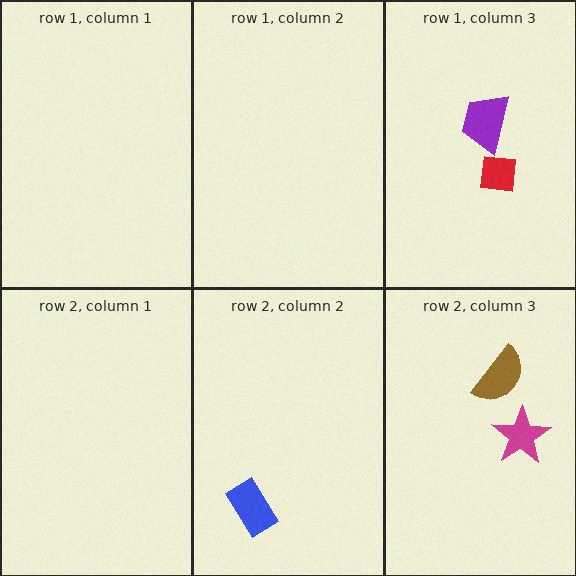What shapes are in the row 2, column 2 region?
The blue rectangle.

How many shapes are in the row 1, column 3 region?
2.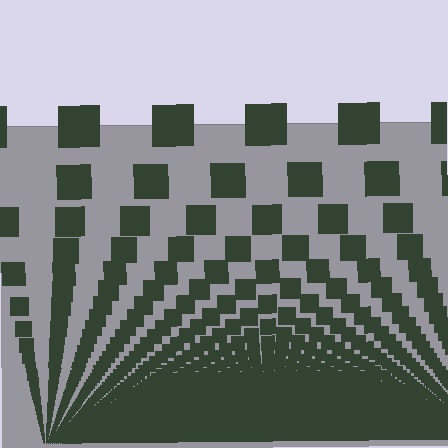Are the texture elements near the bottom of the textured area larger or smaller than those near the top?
Smaller. The gradient is inverted — elements near the bottom are smaller and denser.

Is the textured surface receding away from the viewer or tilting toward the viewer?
The surface appears to tilt toward the viewer. Texture elements get larger and sparser toward the top.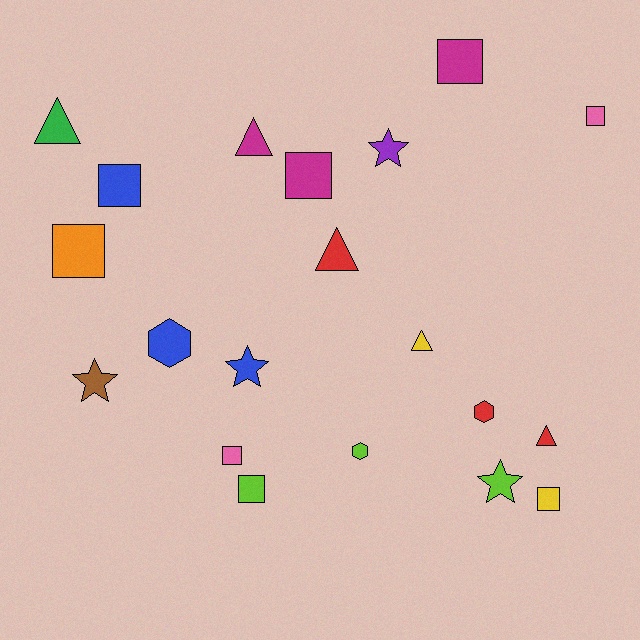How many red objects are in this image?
There are 3 red objects.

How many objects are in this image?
There are 20 objects.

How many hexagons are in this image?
There are 3 hexagons.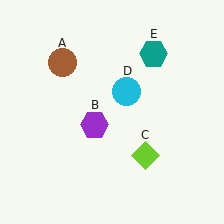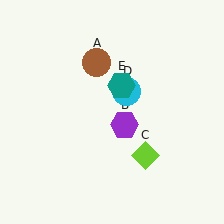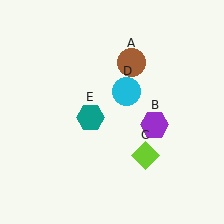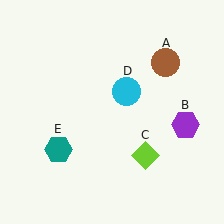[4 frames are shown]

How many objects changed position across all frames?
3 objects changed position: brown circle (object A), purple hexagon (object B), teal hexagon (object E).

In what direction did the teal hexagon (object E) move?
The teal hexagon (object E) moved down and to the left.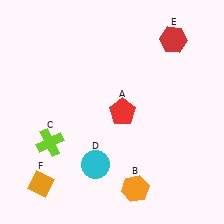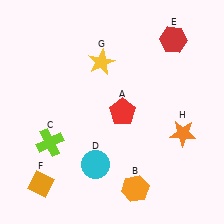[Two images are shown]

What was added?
A yellow star (G), an orange star (H) were added in Image 2.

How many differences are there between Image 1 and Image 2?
There are 2 differences between the two images.